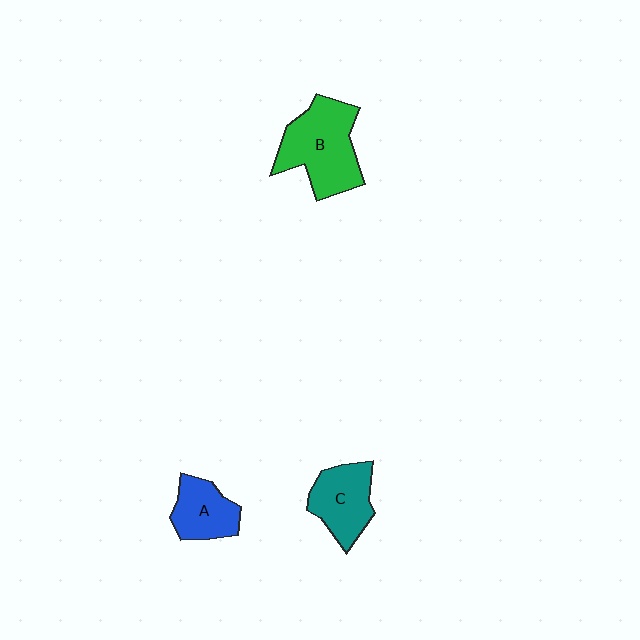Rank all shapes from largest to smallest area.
From largest to smallest: B (green), C (teal), A (blue).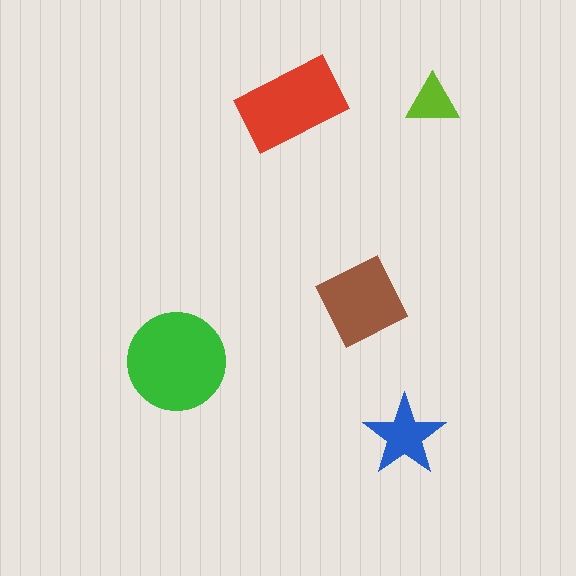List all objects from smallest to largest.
The lime triangle, the blue star, the brown diamond, the red rectangle, the green circle.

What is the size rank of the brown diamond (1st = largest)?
3rd.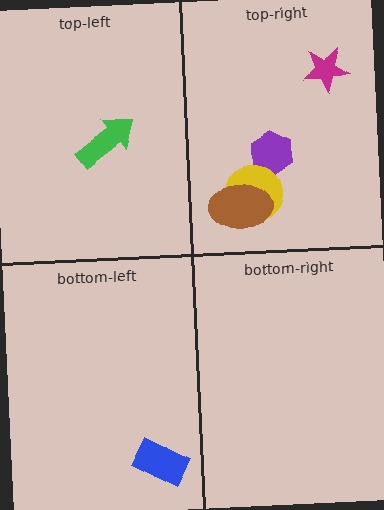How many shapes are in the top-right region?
4.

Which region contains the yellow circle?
The top-right region.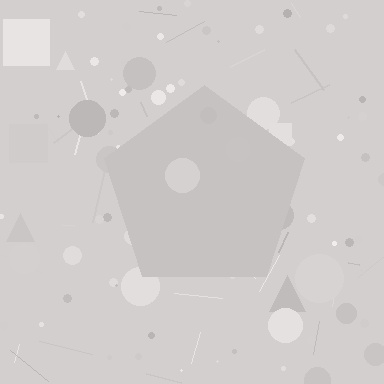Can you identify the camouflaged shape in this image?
The camouflaged shape is a pentagon.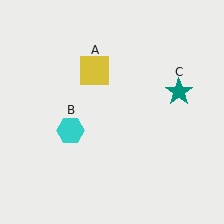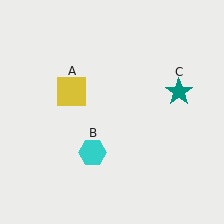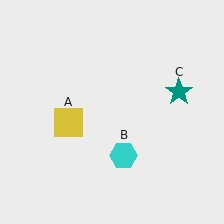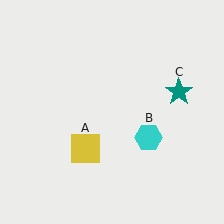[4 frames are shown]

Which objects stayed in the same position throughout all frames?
Teal star (object C) remained stationary.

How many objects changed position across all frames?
2 objects changed position: yellow square (object A), cyan hexagon (object B).